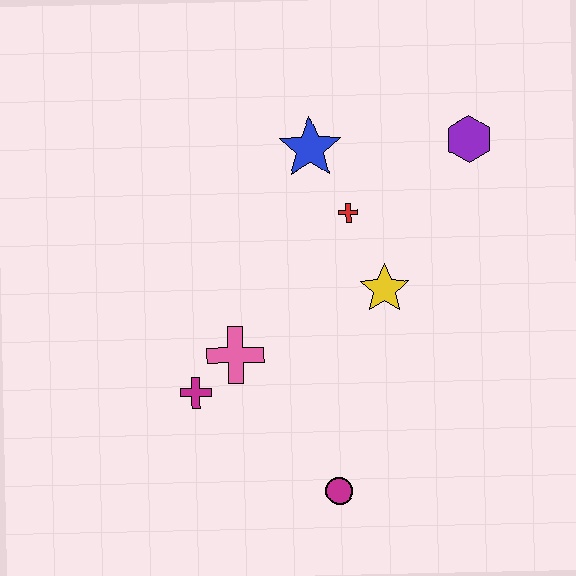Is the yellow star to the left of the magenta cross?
No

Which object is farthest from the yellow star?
The magenta cross is farthest from the yellow star.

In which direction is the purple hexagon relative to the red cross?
The purple hexagon is to the right of the red cross.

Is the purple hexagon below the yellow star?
No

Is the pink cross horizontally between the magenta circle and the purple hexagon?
No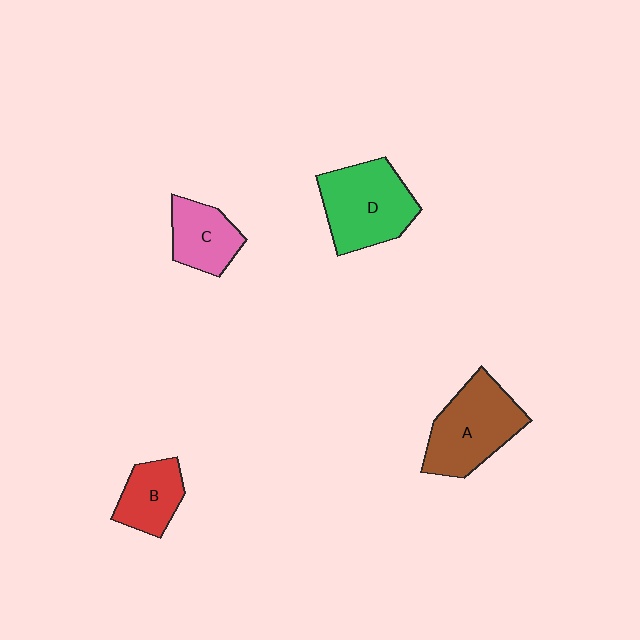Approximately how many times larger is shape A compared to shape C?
Approximately 1.6 times.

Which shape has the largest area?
Shape D (green).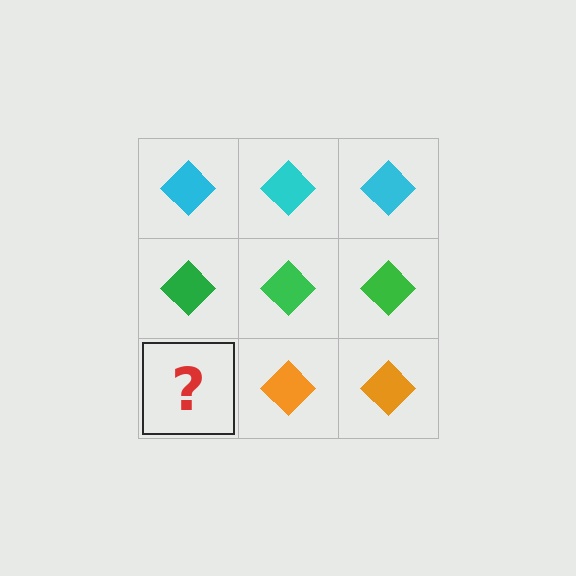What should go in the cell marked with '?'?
The missing cell should contain an orange diamond.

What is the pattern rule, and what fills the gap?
The rule is that each row has a consistent color. The gap should be filled with an orange diamond.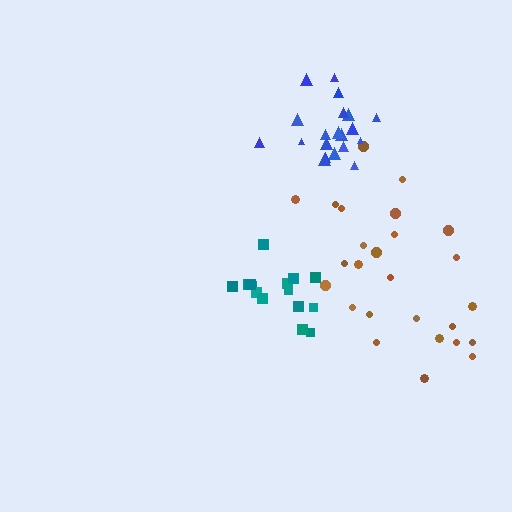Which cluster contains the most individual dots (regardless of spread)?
Brown (26).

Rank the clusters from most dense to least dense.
blue, teal, brown.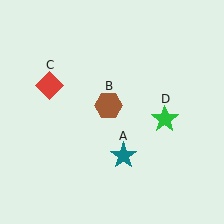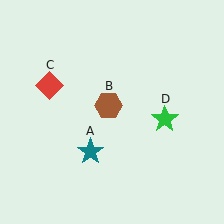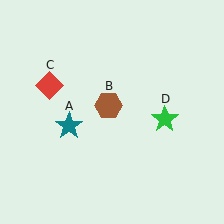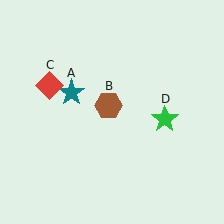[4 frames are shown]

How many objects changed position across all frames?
1 object changed position: teal star (object A).